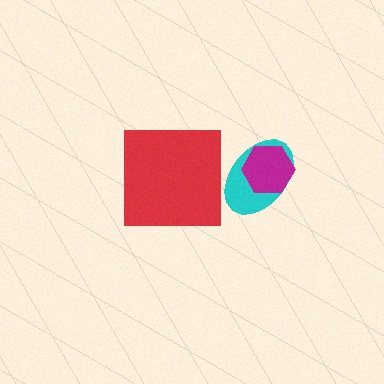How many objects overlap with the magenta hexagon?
1 object overlaps with the magenta hexagon.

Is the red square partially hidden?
No, no other shape covers it.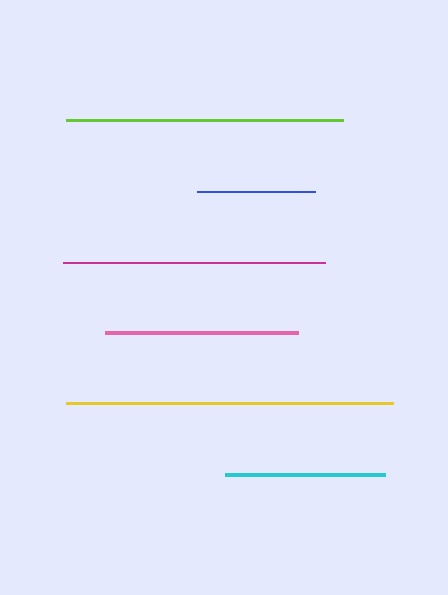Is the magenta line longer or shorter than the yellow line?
The yellow line is longer than the magenta line.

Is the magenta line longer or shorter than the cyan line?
The magenta line is longer than the cyan line.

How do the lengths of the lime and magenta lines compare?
The lime and magenta lines are approximately the same length.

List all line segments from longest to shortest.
From longest to shortest: yellow, lime, magenta, pink, cyan, blue.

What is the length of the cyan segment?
The cyan segment is approximately 160 pixels long.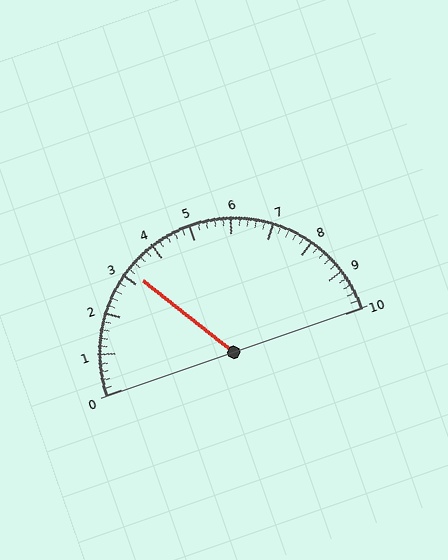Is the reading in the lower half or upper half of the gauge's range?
The reading is in the lower half of the range (0 to 10).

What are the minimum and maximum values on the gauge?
The gauge ranges from 0 to 10.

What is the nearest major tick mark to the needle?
The nearest major tick mark is 3.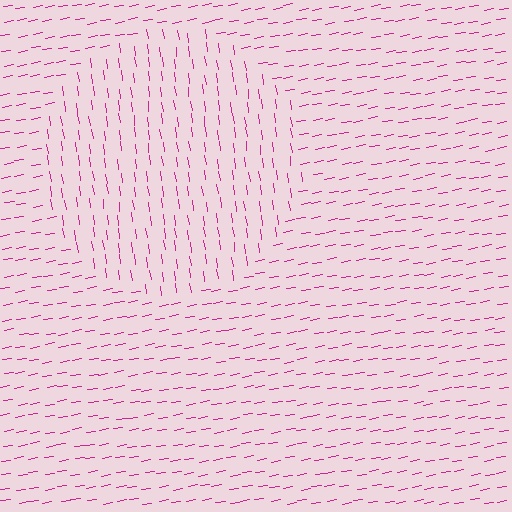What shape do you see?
I see a circle.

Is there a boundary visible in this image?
Yes, there is a texture boundary formed by a change in line orientation.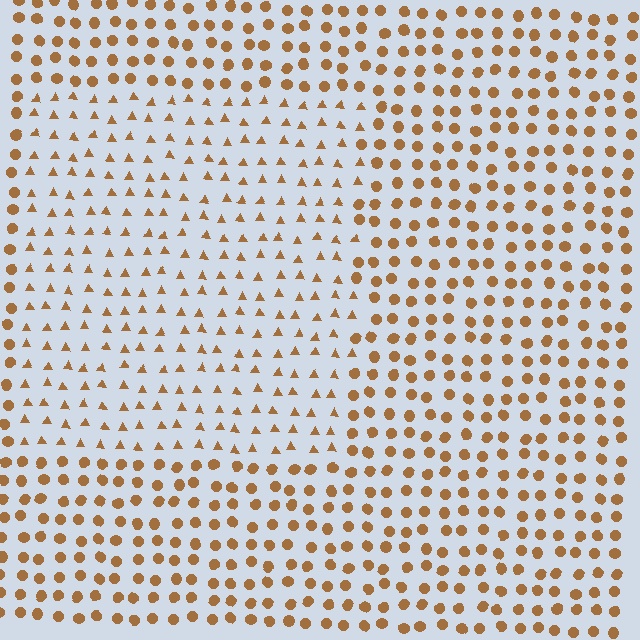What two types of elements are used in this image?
The image uses triangles inside the rectangle region and circles outside it.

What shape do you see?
I see a rectangle.